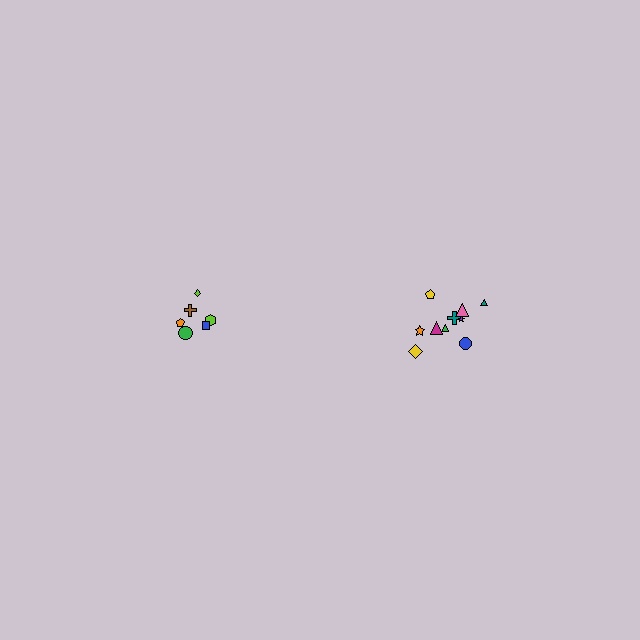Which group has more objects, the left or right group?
The right group.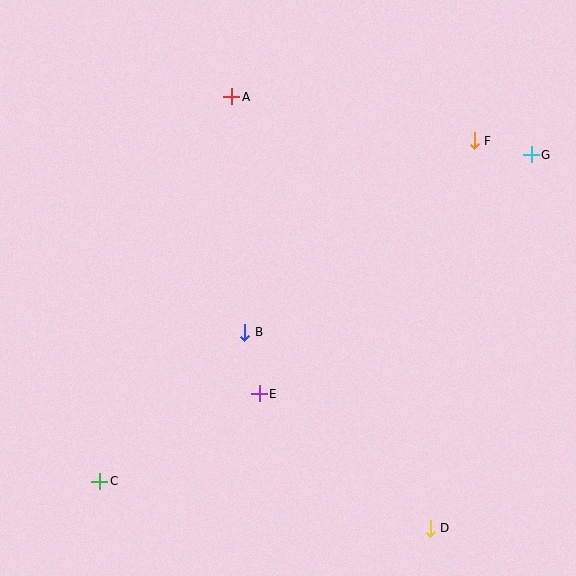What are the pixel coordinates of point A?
Point A is at (231, 97).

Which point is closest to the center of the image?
Point B at (245, 332) is closest to the center.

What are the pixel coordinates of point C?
Point C is at (100, 482).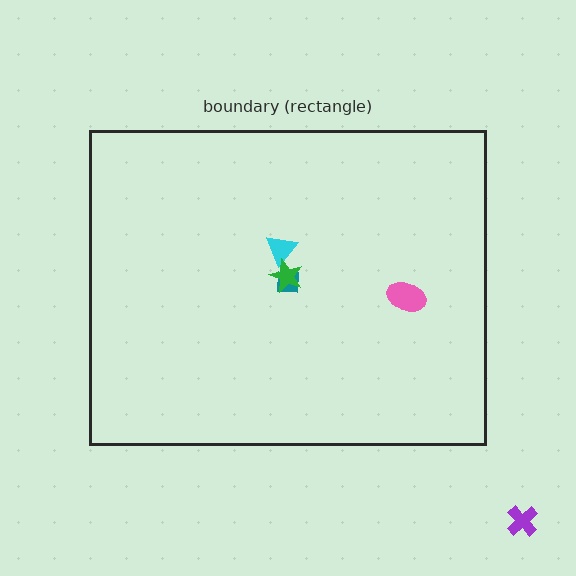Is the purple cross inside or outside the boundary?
Outside.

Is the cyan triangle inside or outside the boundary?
Inside.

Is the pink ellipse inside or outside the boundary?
Inside.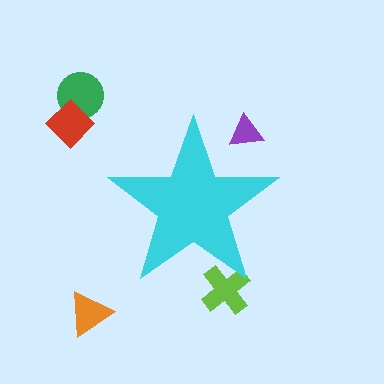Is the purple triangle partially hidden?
Yes, the purple triangle is partially hidden behind the cyan star.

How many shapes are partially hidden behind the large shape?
2 shapes are partially hidden.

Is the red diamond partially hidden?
No, the red diamond is fully visible.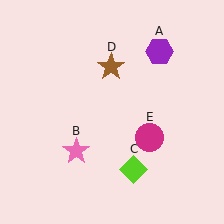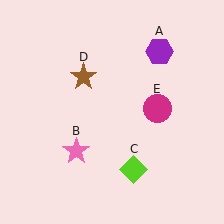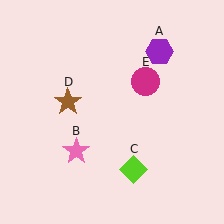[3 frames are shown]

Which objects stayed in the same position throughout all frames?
Purple hexagon (object A) and pink star (object B) and lime diamond (object C) remained stationary.